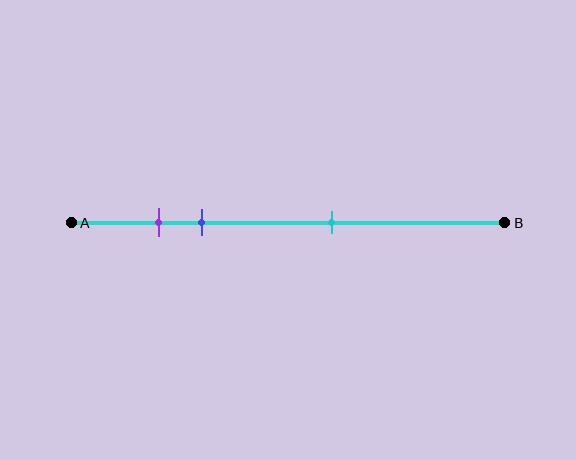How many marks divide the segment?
There are 3 marks dividing the segment.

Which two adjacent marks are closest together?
The purple and blue marks are the closest adjacent pair.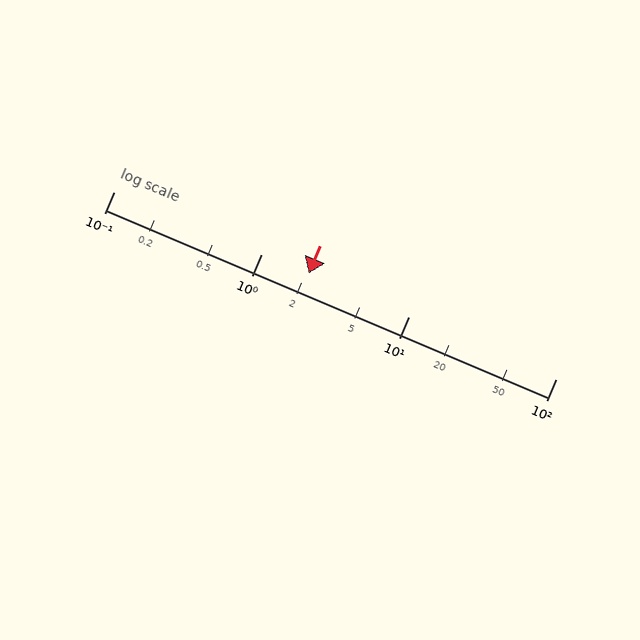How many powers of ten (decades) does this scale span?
The scale spans 3 decades, from 0.1 to 100.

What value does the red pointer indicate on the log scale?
The pointer indicates approximately 2.1.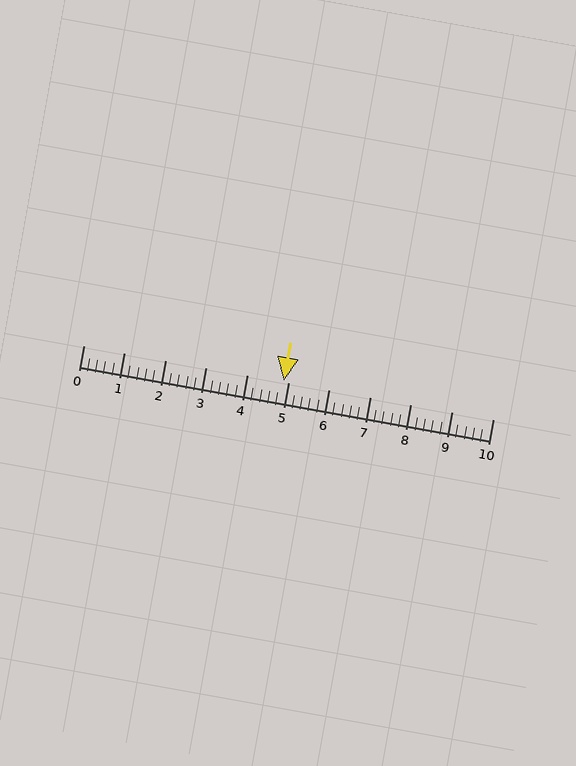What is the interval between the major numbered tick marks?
The major tick marks are spaced 1 units apart.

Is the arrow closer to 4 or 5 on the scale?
The arrow is closer to 5.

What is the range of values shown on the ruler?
The ruler shows values from 0 to 10.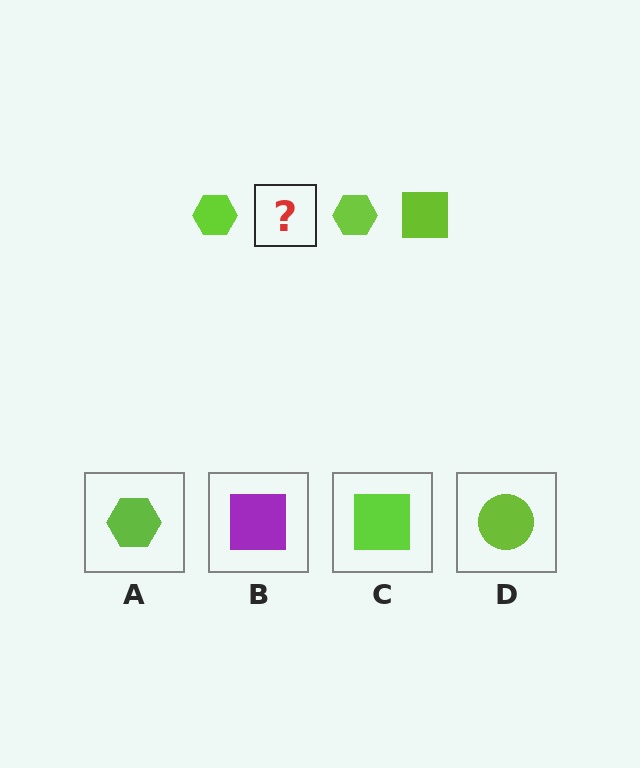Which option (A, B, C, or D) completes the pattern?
C.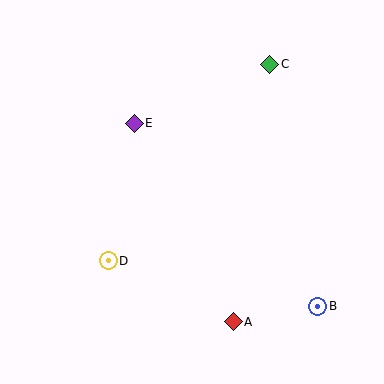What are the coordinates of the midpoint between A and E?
The midpoint between A and E is at (184, 222).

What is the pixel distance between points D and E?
The distance between D and E is 140 pixels.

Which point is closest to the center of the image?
Point E at (134, 123) is closest to the center.